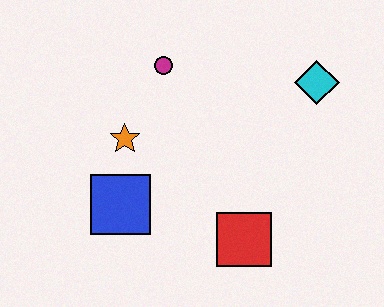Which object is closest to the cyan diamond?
The magenta circle is closest to the cyan diamond.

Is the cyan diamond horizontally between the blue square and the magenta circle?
No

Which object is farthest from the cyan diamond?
The blue square is farthest from the cyan diamond.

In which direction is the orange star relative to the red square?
The orange star is to the left of the red square.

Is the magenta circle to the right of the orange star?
Yes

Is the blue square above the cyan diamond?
No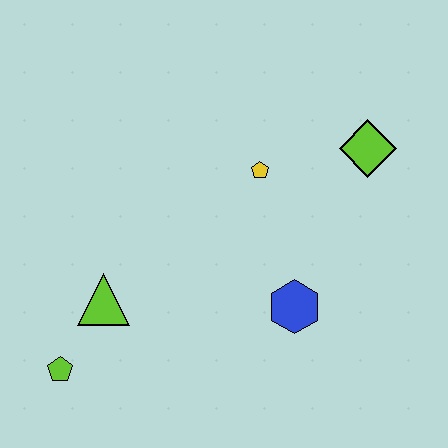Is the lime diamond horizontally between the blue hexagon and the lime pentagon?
No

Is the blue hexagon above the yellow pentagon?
No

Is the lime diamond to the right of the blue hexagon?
Yes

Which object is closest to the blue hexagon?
The yellow pentagon is closest to the blue hexagon.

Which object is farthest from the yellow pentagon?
The lime pentagon is farthest from the yellow pentagon.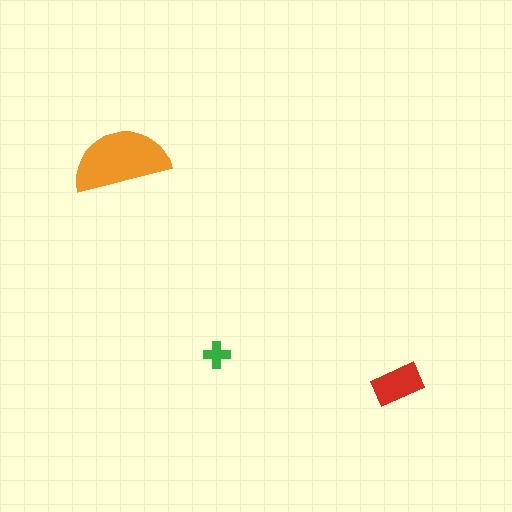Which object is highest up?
The orange semicircle is topmost.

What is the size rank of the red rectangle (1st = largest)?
2nd.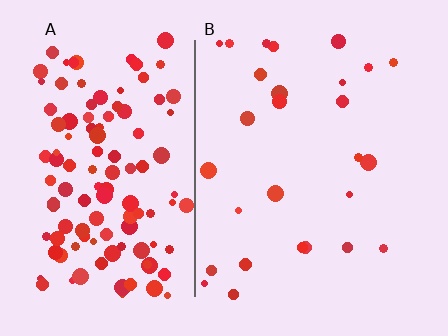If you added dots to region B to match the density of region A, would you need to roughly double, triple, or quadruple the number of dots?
Approximately quadruple.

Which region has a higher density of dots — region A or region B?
A (the left).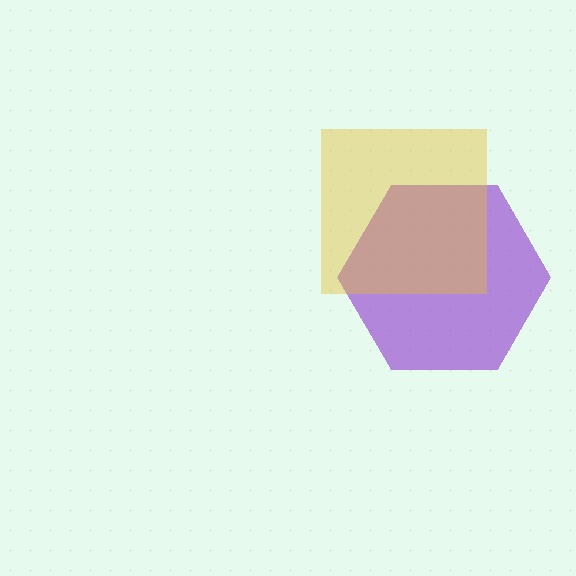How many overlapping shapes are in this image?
There are 2 overlapping shapes in the image.